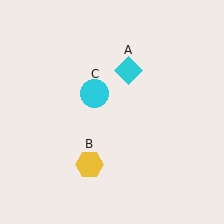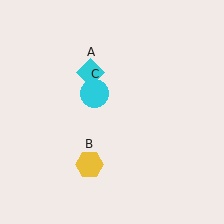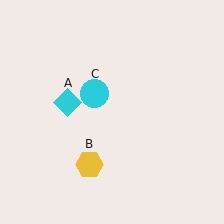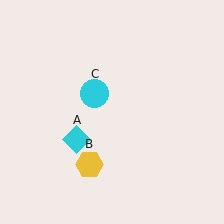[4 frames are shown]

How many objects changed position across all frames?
1 object changed position: cyan diamond (object A).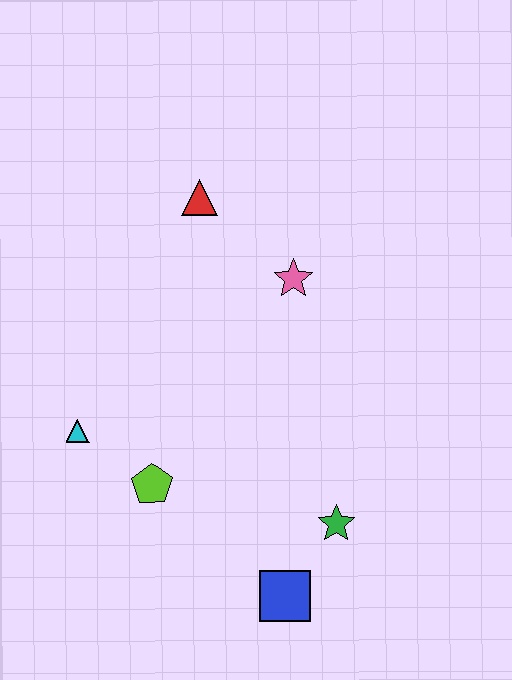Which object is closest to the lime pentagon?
The cyan triangle is closest to the lime pentagon.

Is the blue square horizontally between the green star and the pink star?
No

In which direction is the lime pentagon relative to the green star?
The lime pentagon is to the left of the green star.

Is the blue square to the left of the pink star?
Yes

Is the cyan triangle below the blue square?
No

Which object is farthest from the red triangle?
The blue square is farthest from the red triangle.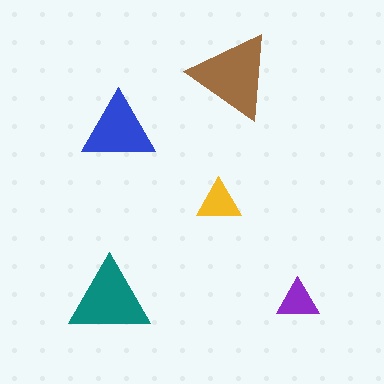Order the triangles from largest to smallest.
the brown one, the teal one, the blue one, the yellow one, the purple one.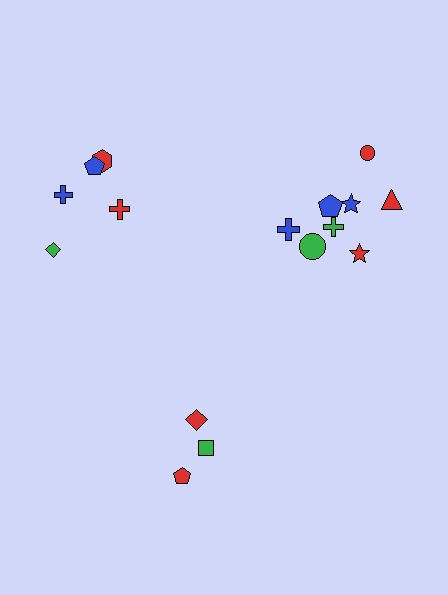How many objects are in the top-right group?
There are 8 objects.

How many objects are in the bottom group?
There are 3 objects.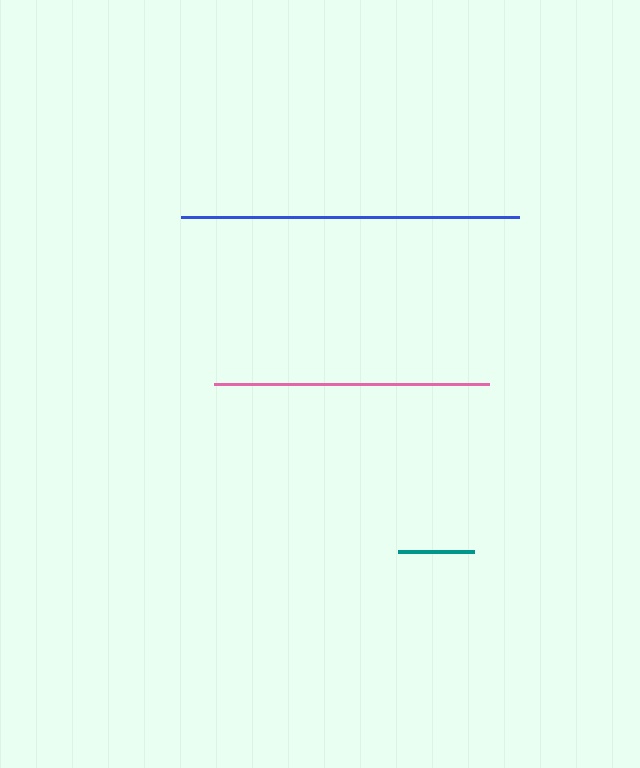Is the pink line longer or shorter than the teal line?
The pink line is longer than the teal line.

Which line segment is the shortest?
The teal line is the shortest at approximately 76 pixels.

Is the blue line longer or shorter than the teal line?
The blue line is longer than the teal line.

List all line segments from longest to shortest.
From longest to shortest: blue, pink, teal.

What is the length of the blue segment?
The blue segment is approximately 338 pixels long.